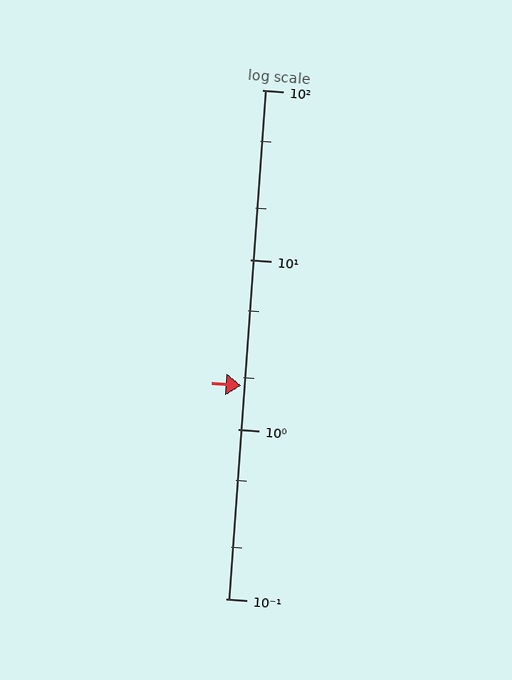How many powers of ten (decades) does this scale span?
The scale spans 3 decades, from 0.1 to 100.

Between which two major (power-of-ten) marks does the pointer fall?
The pointer is between 1 and 10.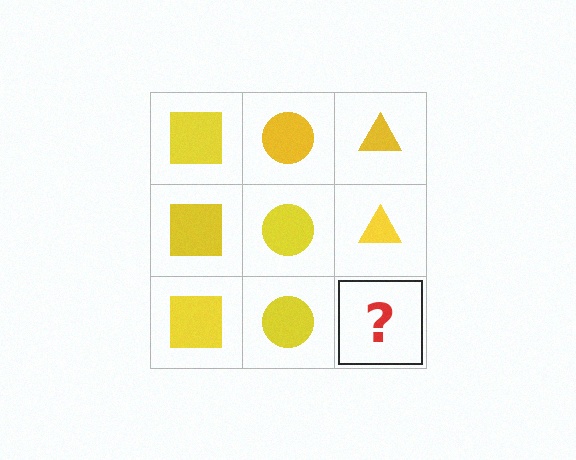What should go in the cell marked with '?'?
The missing cell should contain a yellow triangle.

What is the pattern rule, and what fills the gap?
The rule is that each column has a consistent shape. The gap should be filled with a yellow triangle.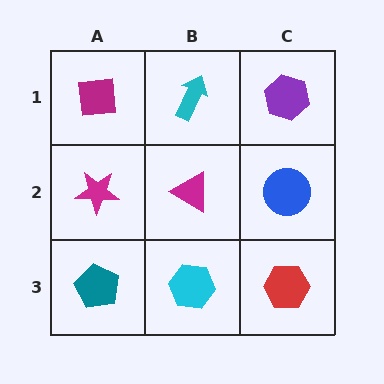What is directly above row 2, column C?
A purple hexagon.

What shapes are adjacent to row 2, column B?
A cyan arrow (row 1, column B), a cyan hexagon (row 3, column B), a magenta star (row 2, column A), a blue circle (row 2, column C).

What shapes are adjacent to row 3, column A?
A magenta star (row 2, column A), a cyan hexagon (row 3, column B).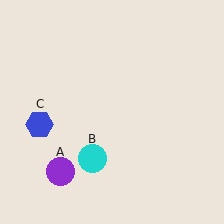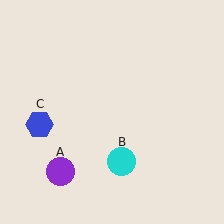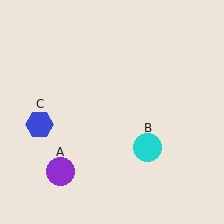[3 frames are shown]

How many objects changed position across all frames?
1 object changed position: cyan circle (object B).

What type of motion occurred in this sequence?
The cyan circle (object B) rotated counterclockwise around the center of the scene.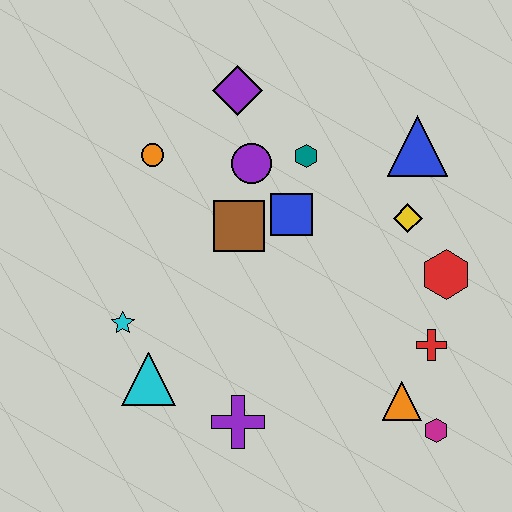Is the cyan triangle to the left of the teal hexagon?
Yes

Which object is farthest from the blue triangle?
The cyan triangle is farthest from the blue triangle.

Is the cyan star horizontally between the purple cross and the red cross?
No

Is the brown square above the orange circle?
No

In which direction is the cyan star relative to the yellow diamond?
The cyan star is to the left of the yellow diamond.